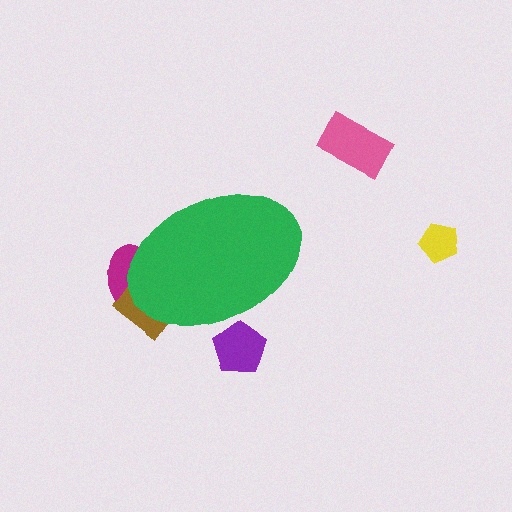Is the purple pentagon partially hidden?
Yes, the purple pentagon is partially hidden behind the green ellipse.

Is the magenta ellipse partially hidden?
Yes, the magenta ellipse is partially hidden behind the green ellipse.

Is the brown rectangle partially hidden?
Yes, the brown rectangle is partially hidden behind the green ellipse.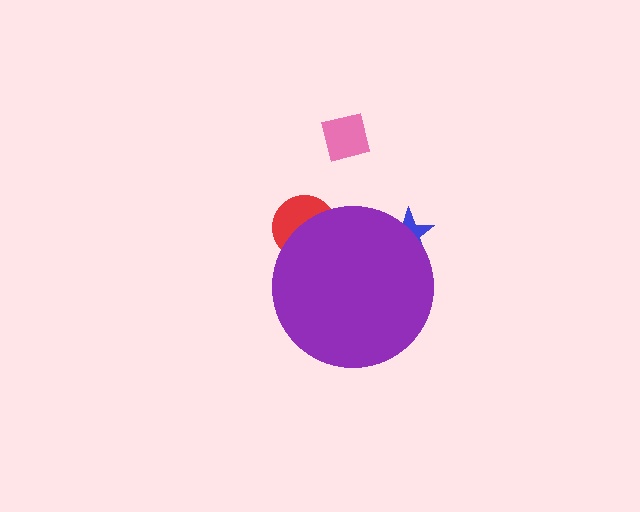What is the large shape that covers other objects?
A purple circle.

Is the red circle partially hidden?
Yes, the red circle is partially hidden behind the purple circle.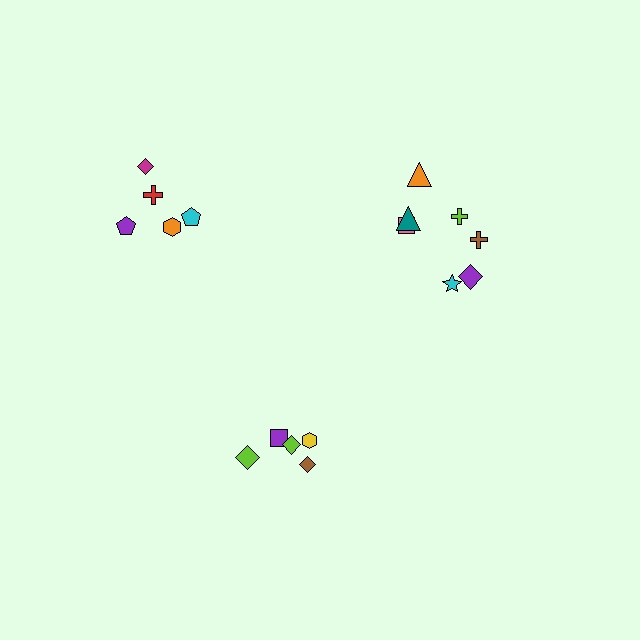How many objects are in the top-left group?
There are 5 objects.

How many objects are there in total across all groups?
There are 17 objects.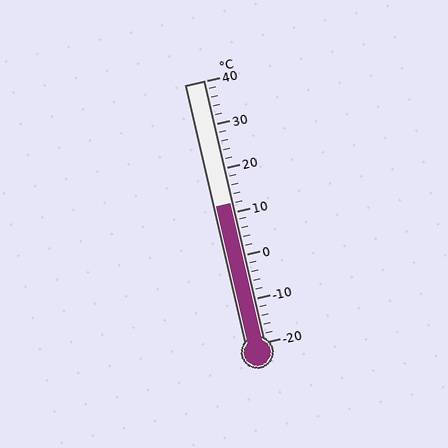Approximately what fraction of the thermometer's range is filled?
The thermometer is filled to approximately 55% of its range.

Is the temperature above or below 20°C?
The temperature is below 20°C.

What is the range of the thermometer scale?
The thermometer scale ranges from -20°C to 40°C.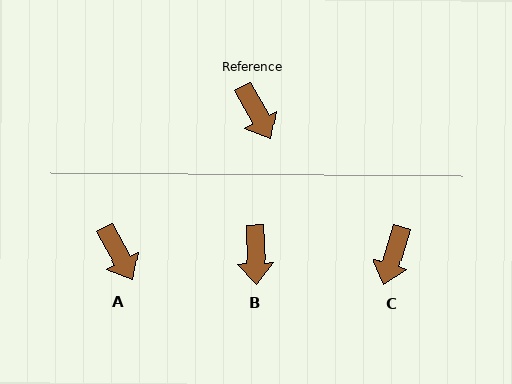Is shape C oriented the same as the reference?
No, it is off by about 45 degrees.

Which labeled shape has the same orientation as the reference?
A.